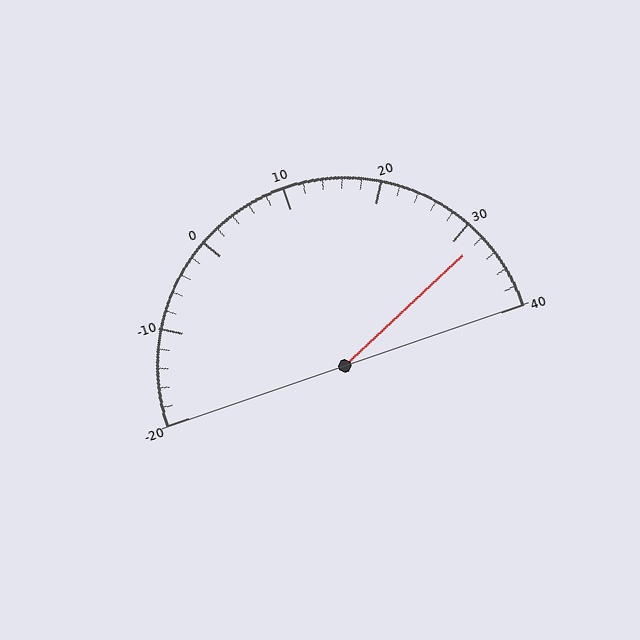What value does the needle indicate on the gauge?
The needle indicates approximately 32.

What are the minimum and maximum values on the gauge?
The gauge ranges from -20 to 40.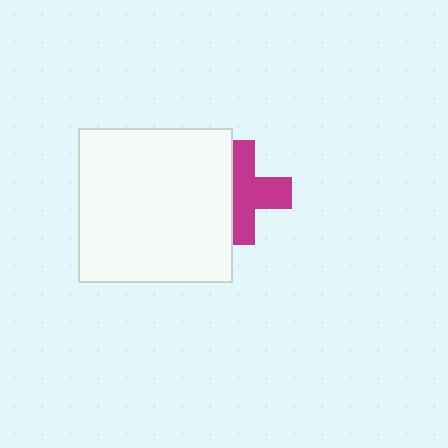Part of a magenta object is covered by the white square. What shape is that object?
It is a cross.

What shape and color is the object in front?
The object in front is a white square.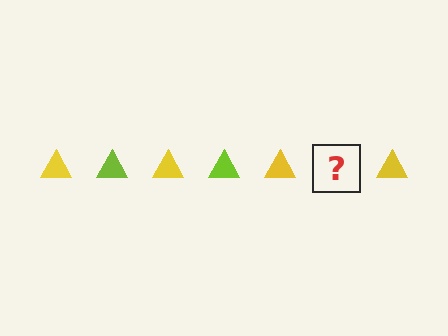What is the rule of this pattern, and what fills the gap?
The rule is that the pattern cycles through yellow, lime triangles. The gap should be filled with a lime triangle.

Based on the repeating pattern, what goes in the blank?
The blank should be a lime triangle.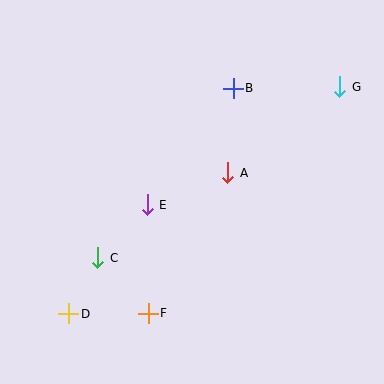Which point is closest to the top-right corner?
Point G is closest to the top-right corner.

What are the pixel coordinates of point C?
Point C is at (98, 258).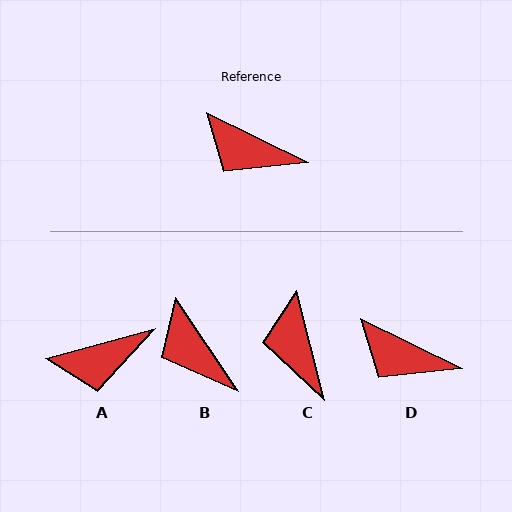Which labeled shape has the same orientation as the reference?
D.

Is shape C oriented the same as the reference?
No, it is off by about 49 degrees.